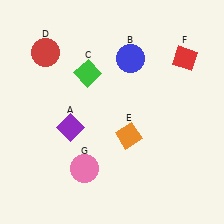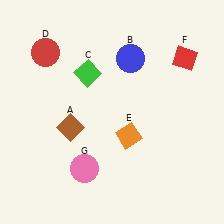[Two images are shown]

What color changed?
The diamond (A) changed from purple in Image 1 to brown in Image 2.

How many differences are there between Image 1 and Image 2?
There is 1 difference between the two images.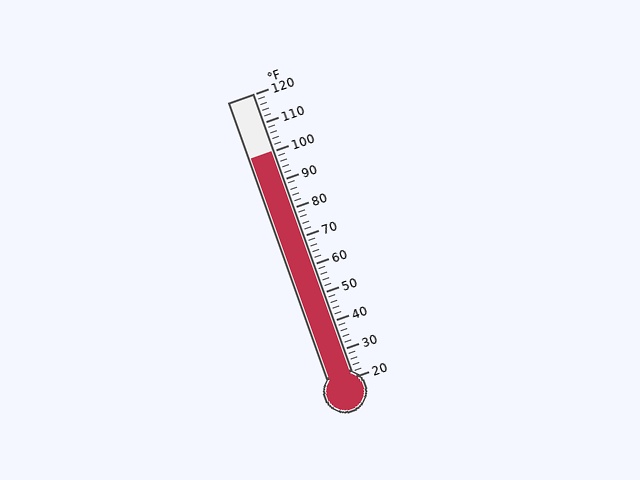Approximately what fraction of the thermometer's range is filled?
The thermometer is filled to approximately 80% of its range.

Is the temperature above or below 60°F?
The temperature is above 60°F.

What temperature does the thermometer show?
The thermometer shows approximately 100°F.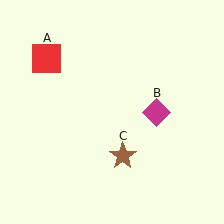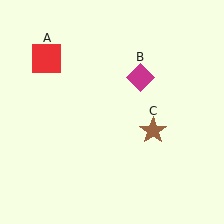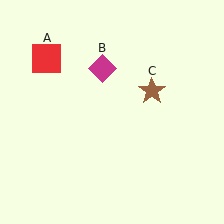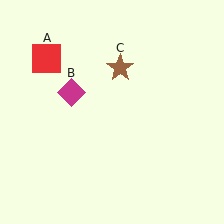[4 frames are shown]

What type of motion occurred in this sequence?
The magenta diamond (object B), brown star (object C) rotated counterclockwise around the center of the scene.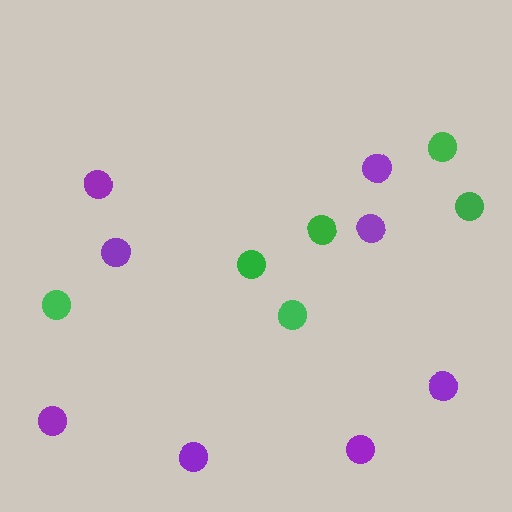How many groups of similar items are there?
There are 2 groups: one group of green circles (6) and one group of purple circles (8).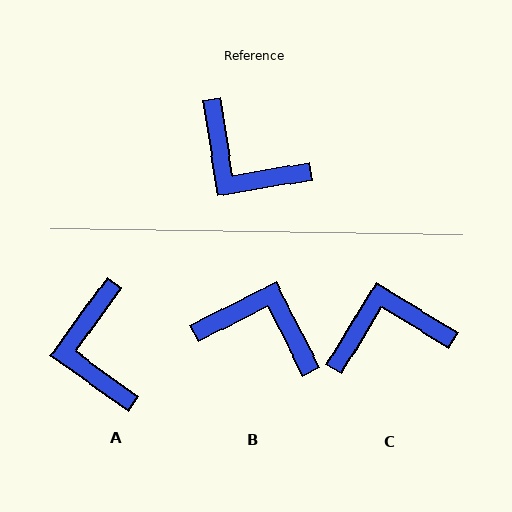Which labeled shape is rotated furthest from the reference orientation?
B, about 162 degrees away.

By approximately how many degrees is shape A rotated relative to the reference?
Approximately 45 degrees clockwise.